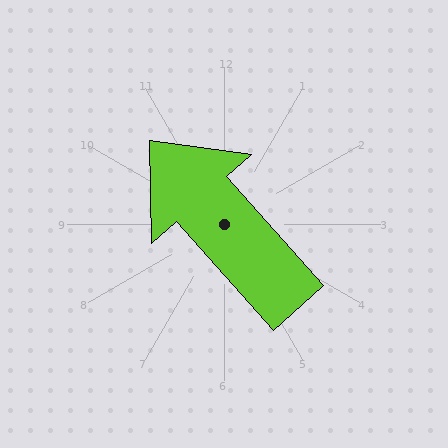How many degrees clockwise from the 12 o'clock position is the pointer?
Approximately 318 degrees.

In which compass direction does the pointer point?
Northwest.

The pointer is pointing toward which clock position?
Roughly 11 o'clock.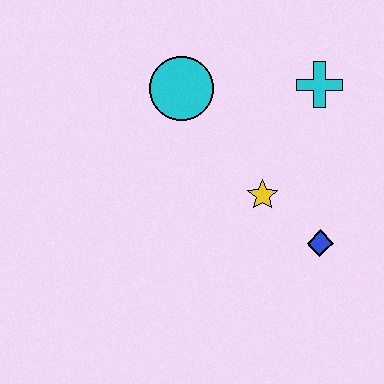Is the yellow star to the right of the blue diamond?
No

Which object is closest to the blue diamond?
The yellow star is closest to the blue diamond.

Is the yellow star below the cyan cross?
Yes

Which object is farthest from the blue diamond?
The cyan circle is farthest from the blue diamond.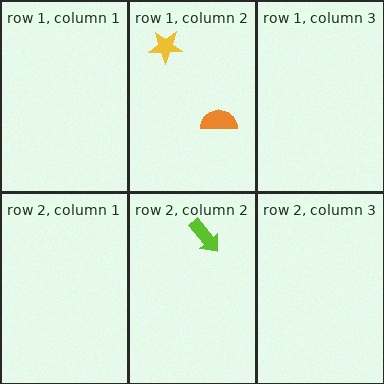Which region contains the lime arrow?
The row 2, column 2 region.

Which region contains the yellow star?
The row 1, column 2 region.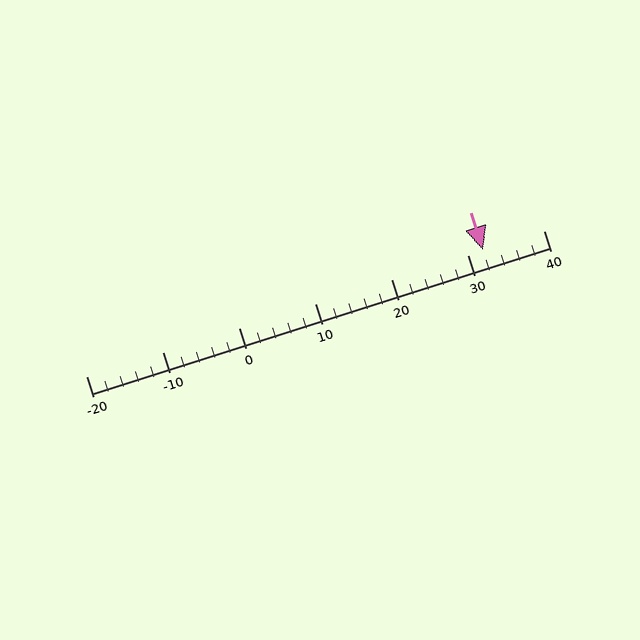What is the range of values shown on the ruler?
The ruler shows values from -20 to 40.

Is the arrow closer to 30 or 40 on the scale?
The arrow is closer to 30.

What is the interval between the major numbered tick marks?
The major tick marks are spaced 10 units apart.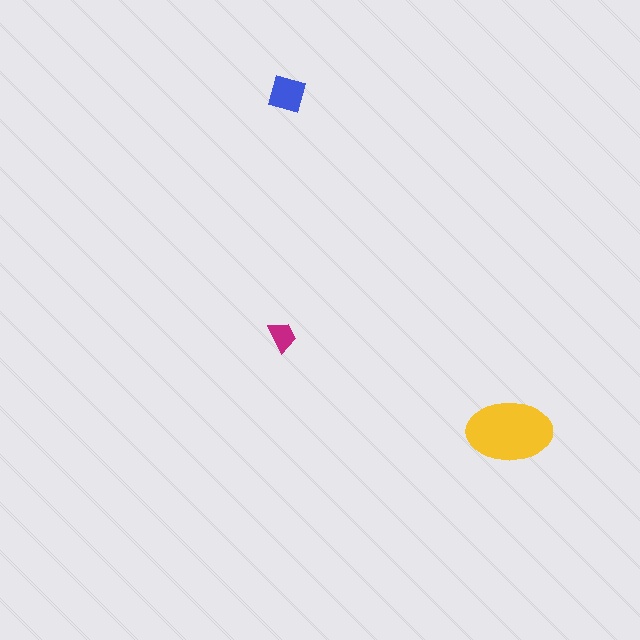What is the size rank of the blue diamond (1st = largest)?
2nd.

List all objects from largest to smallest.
The yellow ellipse, the blue diamond, the magenta trapezoid.